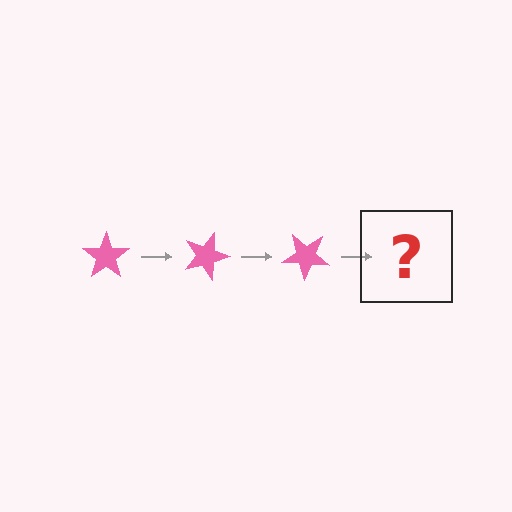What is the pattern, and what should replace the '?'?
The pattern is that the star rotates 20 degrees each step. The '?' should be a pink star rotated 60 degrees.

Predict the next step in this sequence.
The next step is a pink star rotated 60 degrees.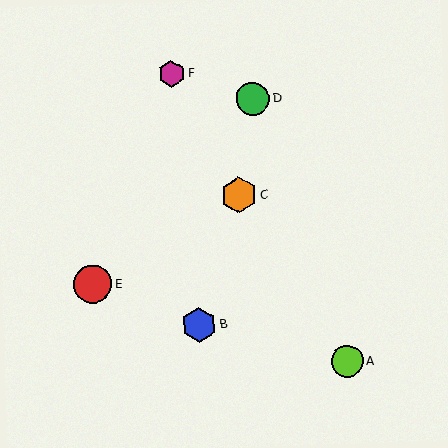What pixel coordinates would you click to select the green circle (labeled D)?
Click at (253, 99) to select the green circle D.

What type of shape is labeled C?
Shape C is an orange hexagon.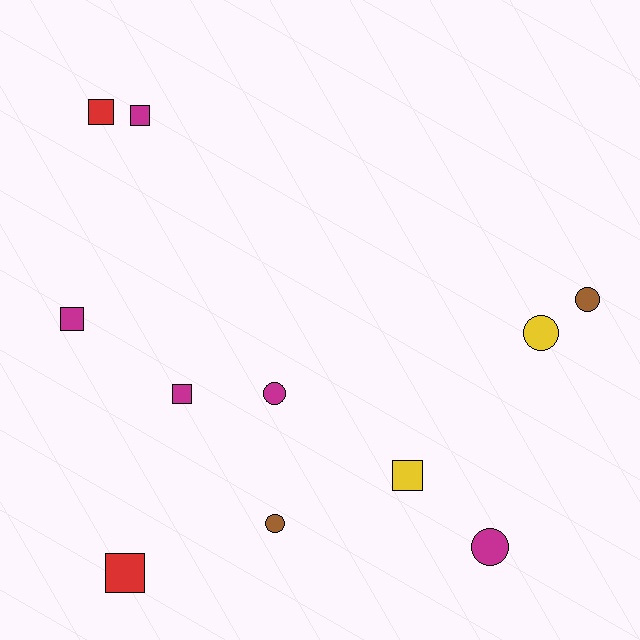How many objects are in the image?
There are 11 objects.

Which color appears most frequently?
Magenta, with 5 objects.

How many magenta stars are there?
There are no magenta stars.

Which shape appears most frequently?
Square, with 6 objects.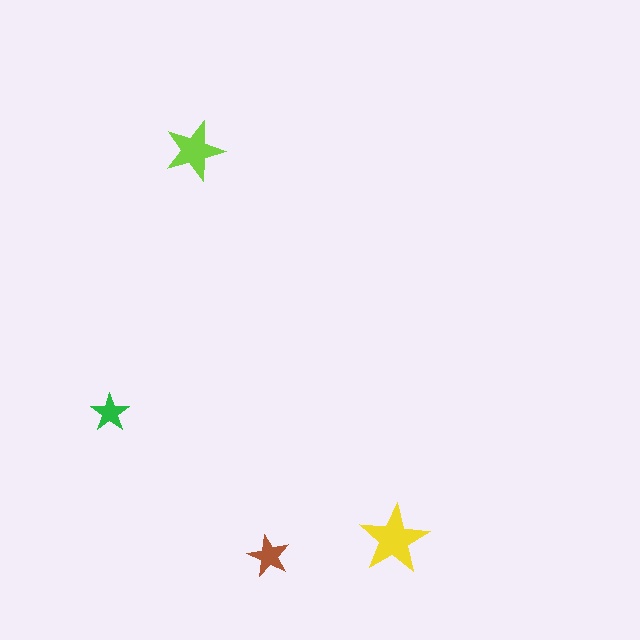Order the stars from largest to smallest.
the yellow one, the lime one, the brown one, the green one.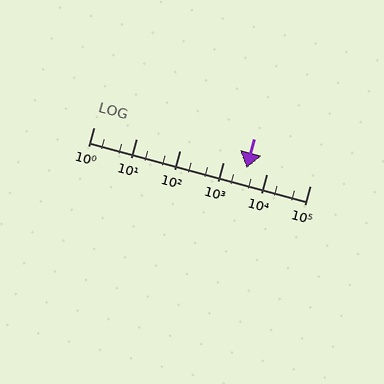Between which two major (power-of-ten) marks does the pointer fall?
The pointer is between 1000 and 10000.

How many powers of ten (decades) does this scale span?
The scale spans 5 decades, from 1 to 100000.